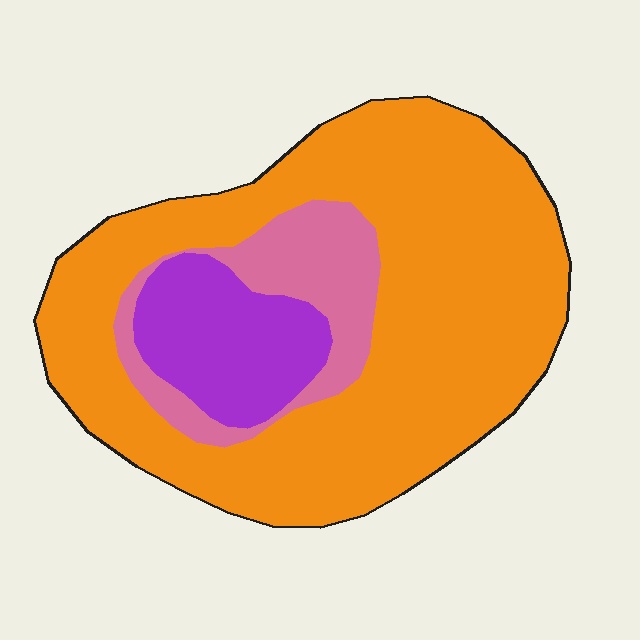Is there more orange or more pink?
Orange.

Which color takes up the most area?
Orange, at roughly 70%.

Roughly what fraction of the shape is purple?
Purple covers roughly 15% of the shape.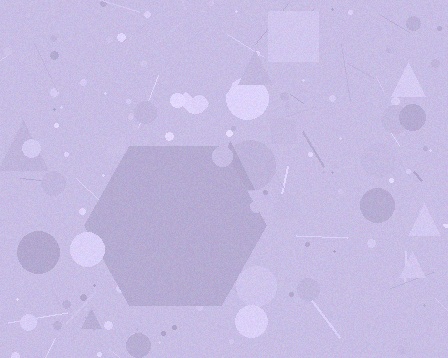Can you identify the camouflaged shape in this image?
The camouflaged shape is a hexagon.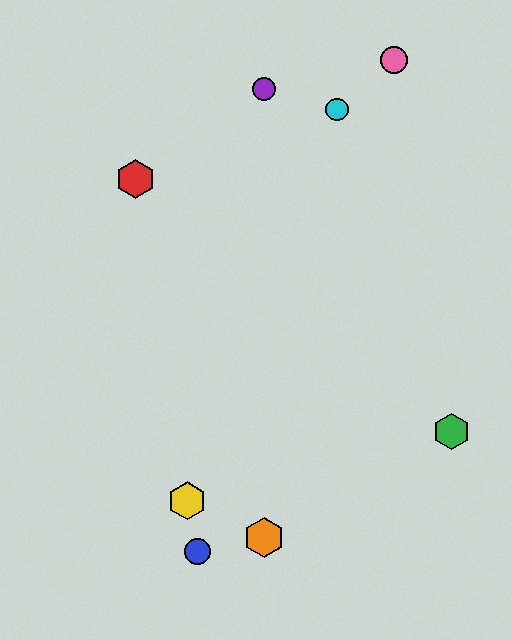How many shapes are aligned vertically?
2 shapes (the purple circle, the orange hexagon) are aligned vertically.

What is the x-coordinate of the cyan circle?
The cyan circle is at x≈337.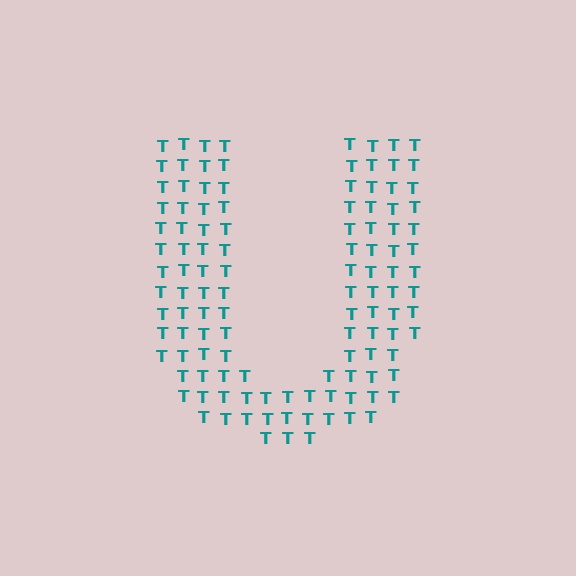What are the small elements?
The small elements are letter T's.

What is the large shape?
The large shape is the letter U.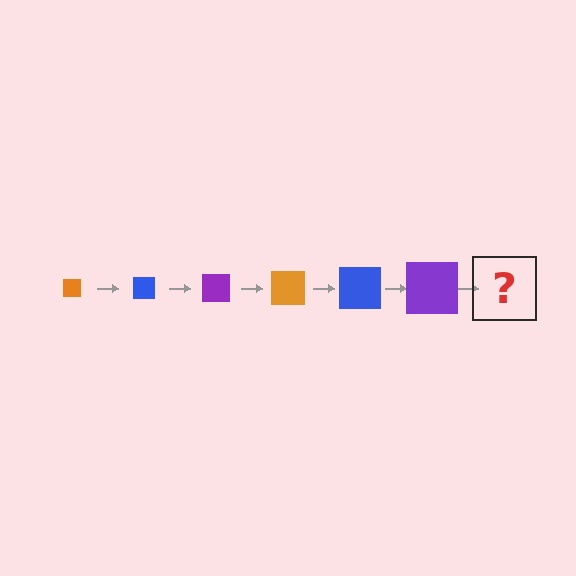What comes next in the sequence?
The next element should be an orange square, larger than the previous one.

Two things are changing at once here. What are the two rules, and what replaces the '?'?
The two rules are that the square grows larger each step and the color cycles through orange, blue, and purple. The '?' should be an orange square, larger than the previous one.